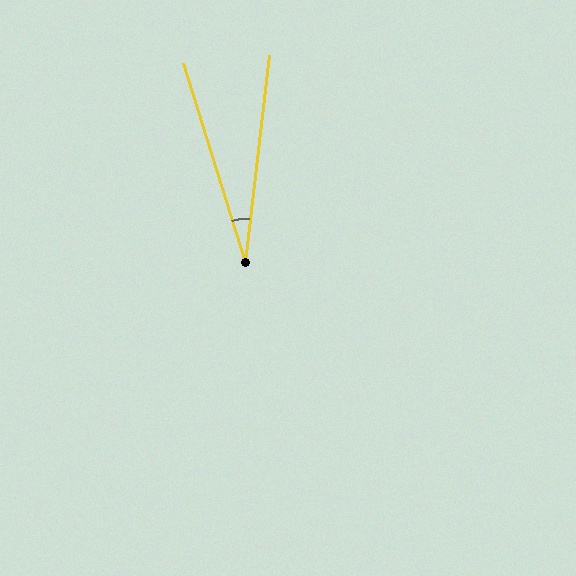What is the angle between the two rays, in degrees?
Approximately 24 degrees.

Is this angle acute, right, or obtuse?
It is acute.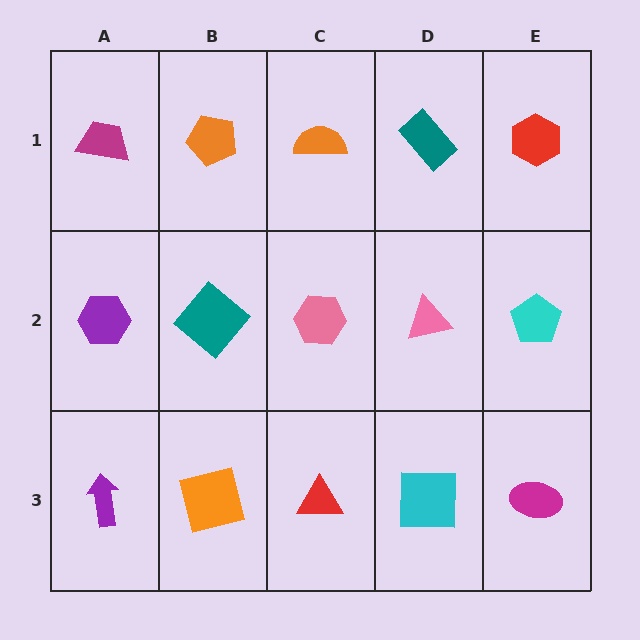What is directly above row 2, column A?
A magenta trapezoid.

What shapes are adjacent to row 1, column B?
A teal diamond (row 2, column B), a magenta trapezoid (row 1, column A), an orange semicircle (row 1, column C).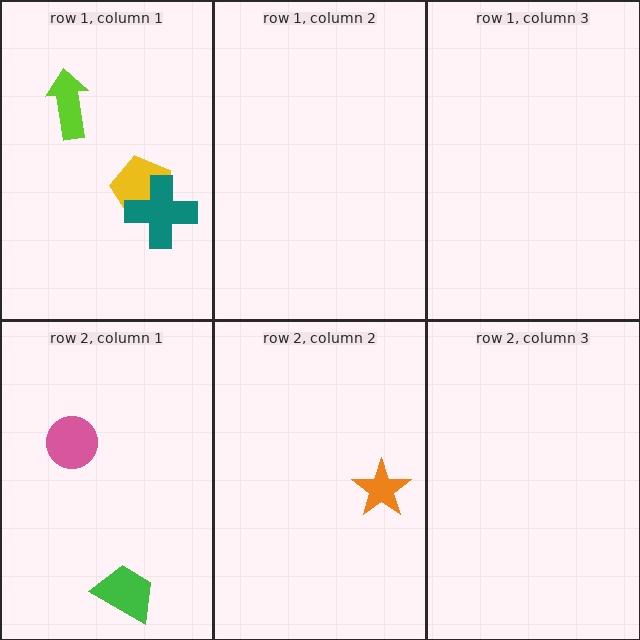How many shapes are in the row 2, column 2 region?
1.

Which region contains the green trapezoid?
The row 2, column 1 region.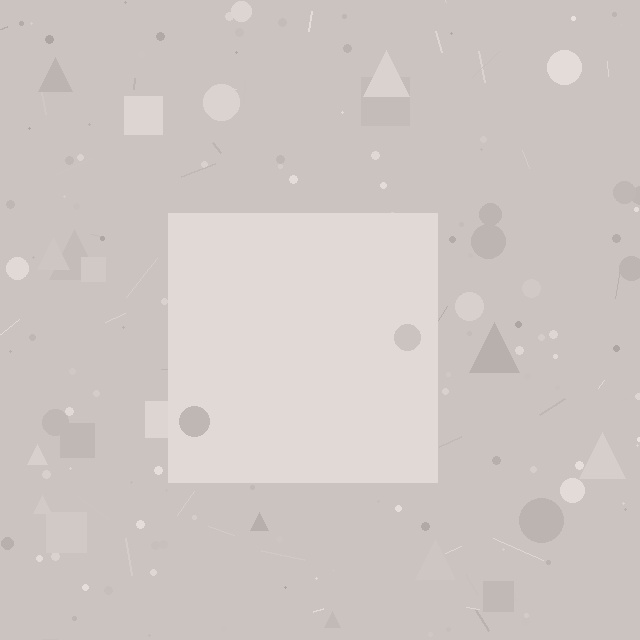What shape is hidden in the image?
A square is hidden in the image.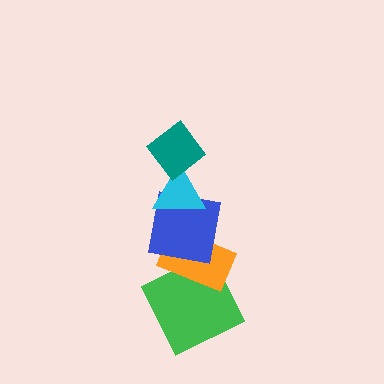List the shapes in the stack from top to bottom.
From top to bottom: the teal diamond, the cyan triangle, the blue square, the orange rectangle, the green square.